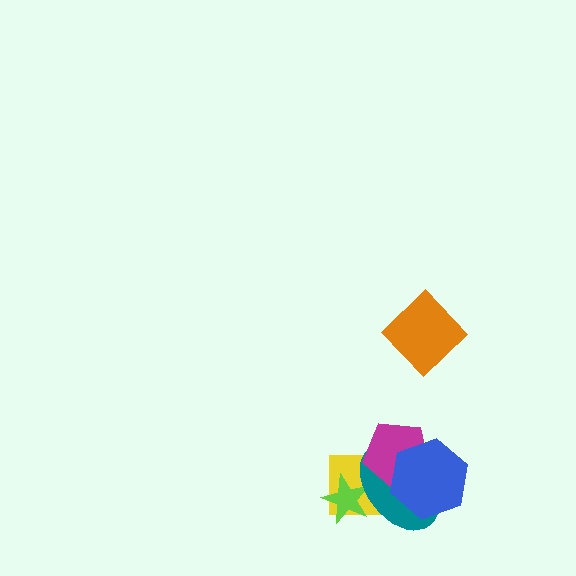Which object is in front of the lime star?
The teal ellipse is in front of the lime star.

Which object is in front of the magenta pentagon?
The blue hexagon is in front of the magenta pentagon.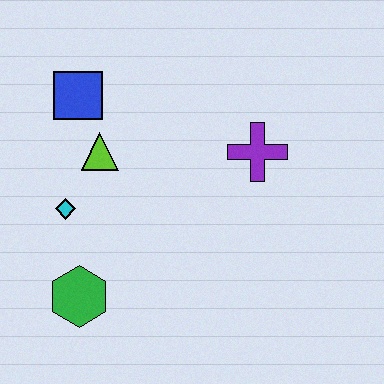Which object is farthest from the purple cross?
The green hexagon is farthest from the purple cross.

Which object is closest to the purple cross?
The lime triangle is closest to the purple cross.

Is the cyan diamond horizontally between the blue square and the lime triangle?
No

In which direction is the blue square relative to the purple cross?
The blue square is to the left of the purple cross.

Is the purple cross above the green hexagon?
Yes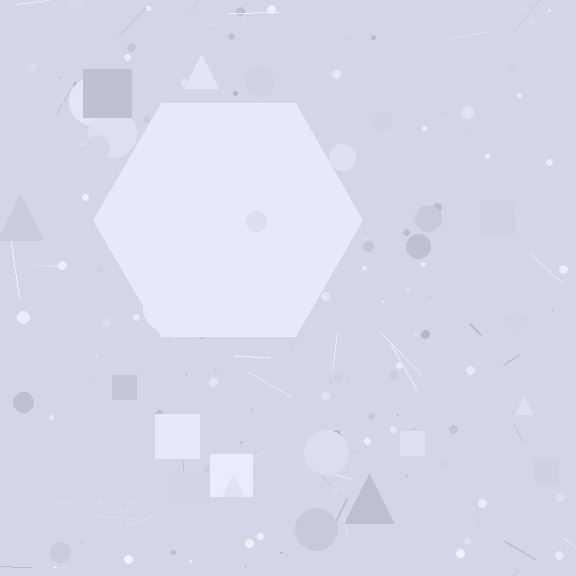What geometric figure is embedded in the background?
A hexagon is embedded in the background.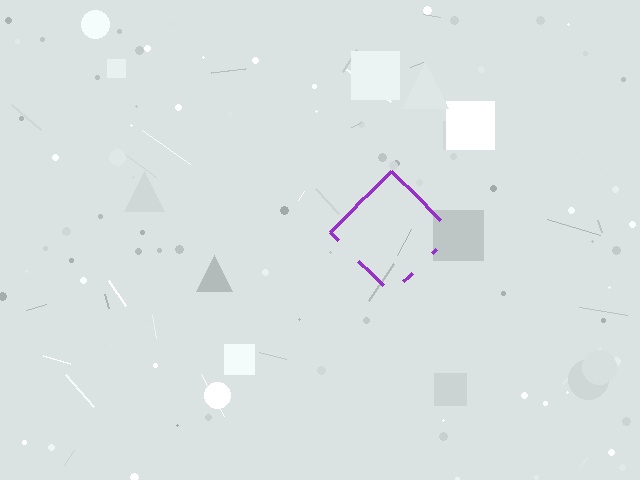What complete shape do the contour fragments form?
The contour fragments form a diamond.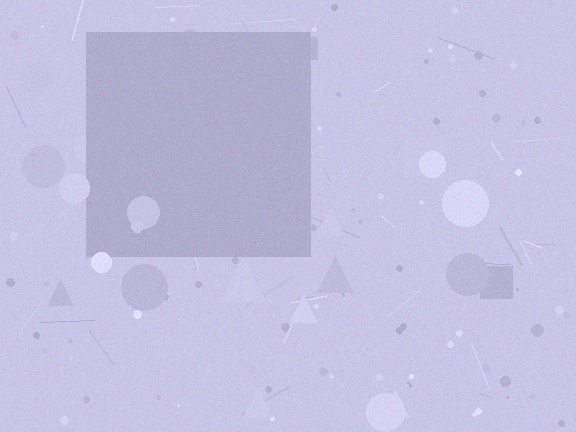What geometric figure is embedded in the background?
A square is embedded in the background.